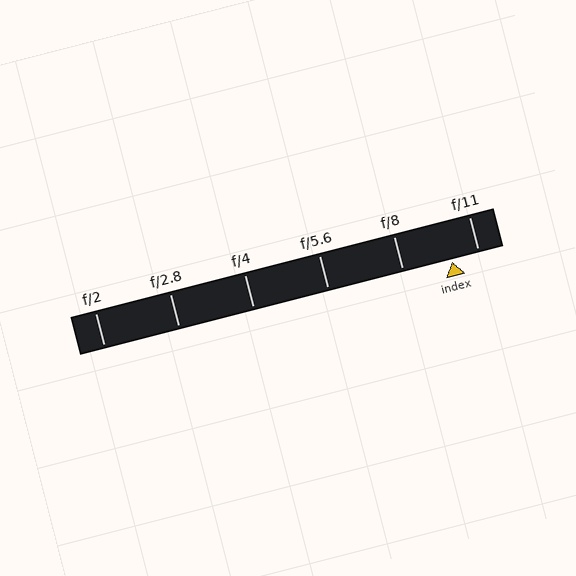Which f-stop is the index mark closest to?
The index mark is closest to f/11.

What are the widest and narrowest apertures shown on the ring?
The widest aperture shown is f/2 and the narrowest is f/11.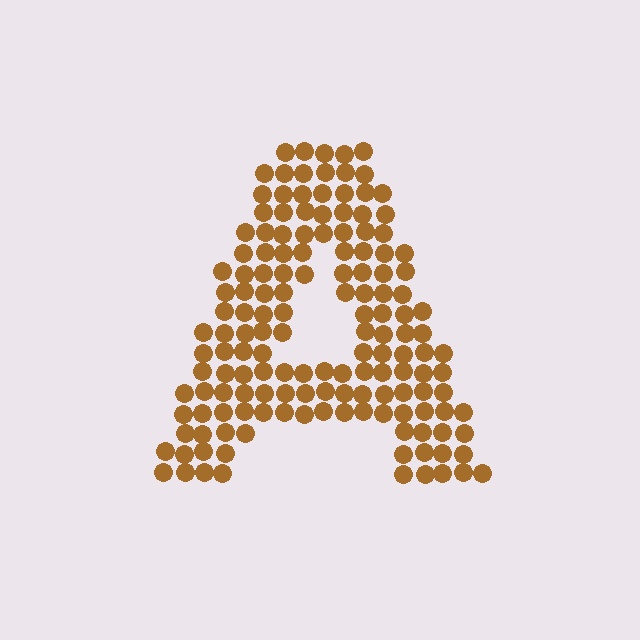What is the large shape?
The large shape is the letter A.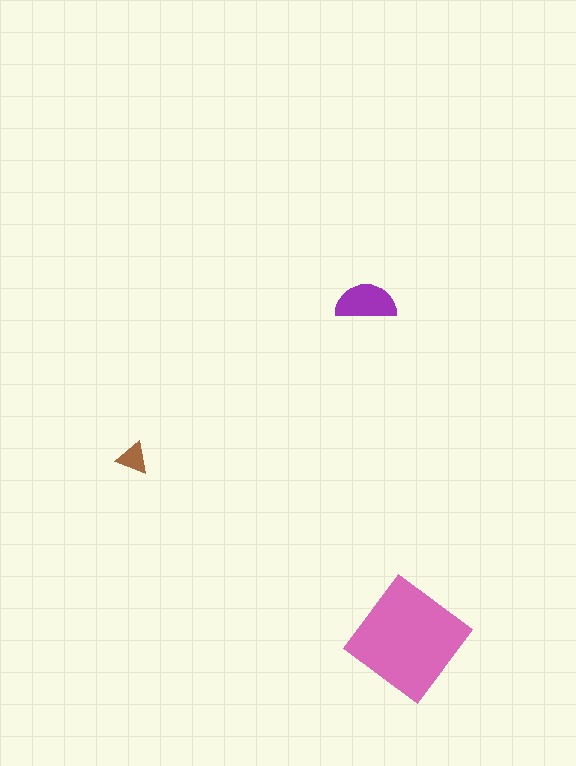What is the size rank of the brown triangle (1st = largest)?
3rd.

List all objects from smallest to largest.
The brown triangle, the purple semicircle, the pink diamond.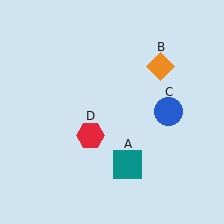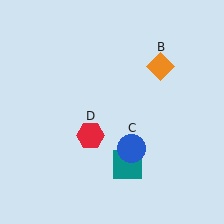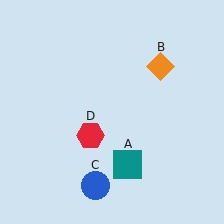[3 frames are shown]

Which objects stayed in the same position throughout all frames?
Teal square (object A) and orange diamond (object B) and red hexagon (object D) remained stationary.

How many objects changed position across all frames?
1 object changed position: blue circle (object C).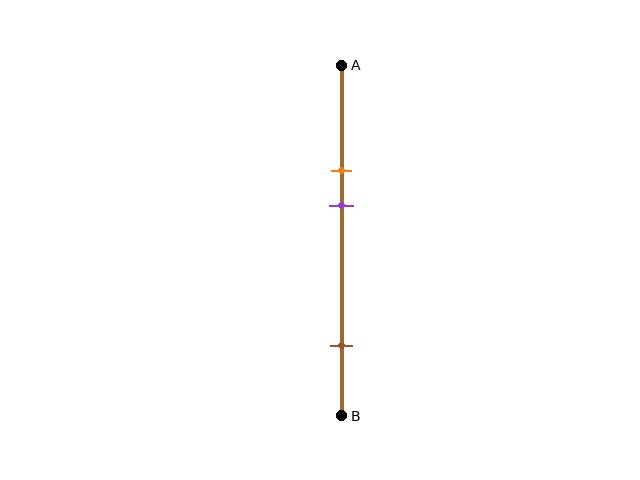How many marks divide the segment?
There are 3 marks dividing the segment.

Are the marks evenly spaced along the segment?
No, the marks are not evenly spaced.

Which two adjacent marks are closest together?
The orange and purple marks are the closest adjacent pair.